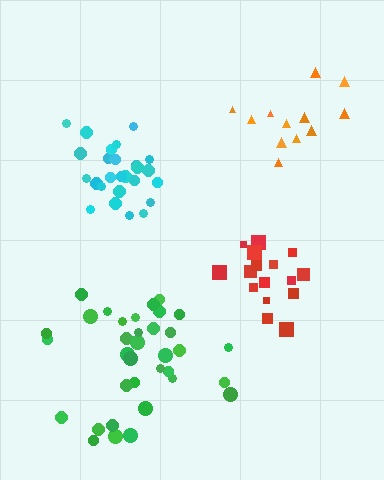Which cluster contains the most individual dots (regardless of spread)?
Green (35).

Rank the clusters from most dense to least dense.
cyan, red, orange, green.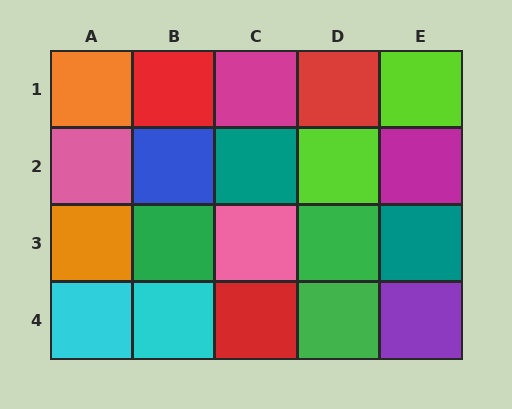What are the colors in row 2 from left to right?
Pink, blue, teal, lime, magenta.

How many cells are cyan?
2 cells are cyan.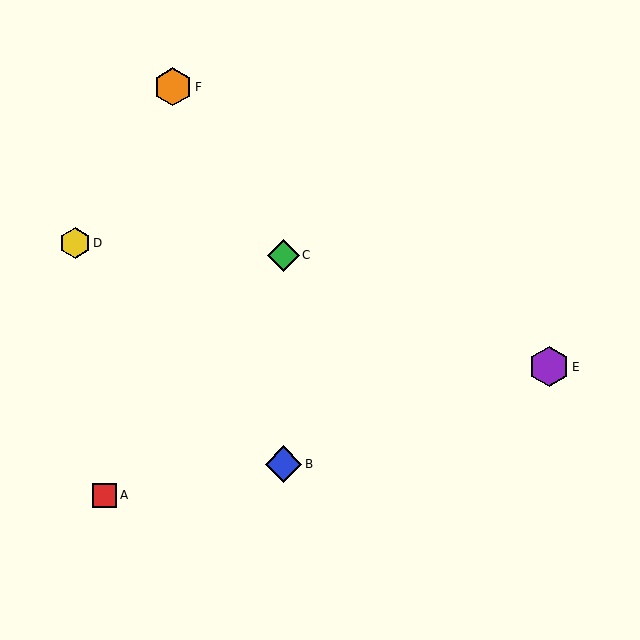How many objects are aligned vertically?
2 objects (B, C) are aligned vertically.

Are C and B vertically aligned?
Yes, both are at x≈283.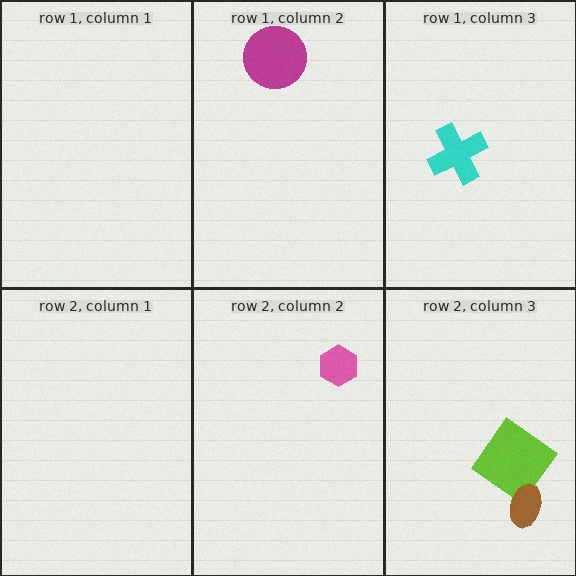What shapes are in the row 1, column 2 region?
The magenta circle.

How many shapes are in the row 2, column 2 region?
1.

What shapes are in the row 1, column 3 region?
The cyan cross.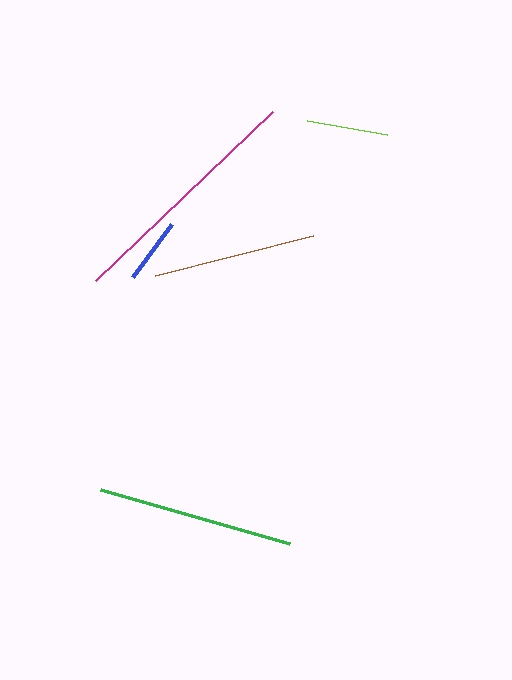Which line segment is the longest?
The magenta line is the longest at approximately 245 pixels.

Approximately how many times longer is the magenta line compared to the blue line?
The magenta line is approximately 3.7 times the length of the blue line.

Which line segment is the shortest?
The blue line is the shortest at approximately 66 pixels.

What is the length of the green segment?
The green segment is approximately 197 pixels long.